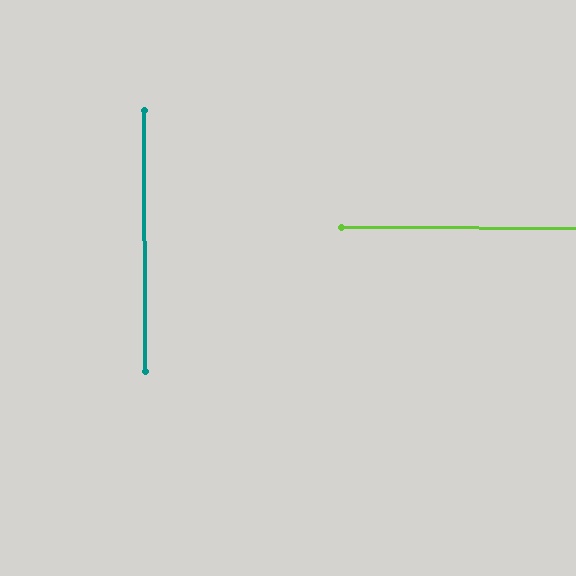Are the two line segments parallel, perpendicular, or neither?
Perpendicular — they meet at approximately 89°.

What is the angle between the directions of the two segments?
Approximately 89 degrees.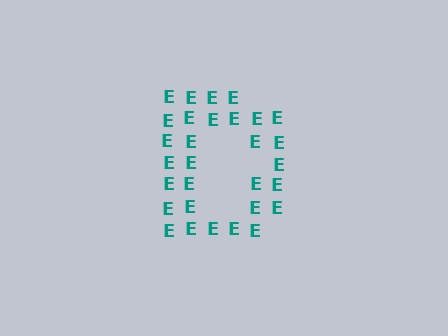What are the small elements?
The small elements are letter E's.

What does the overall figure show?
The overall figure shows the letter D.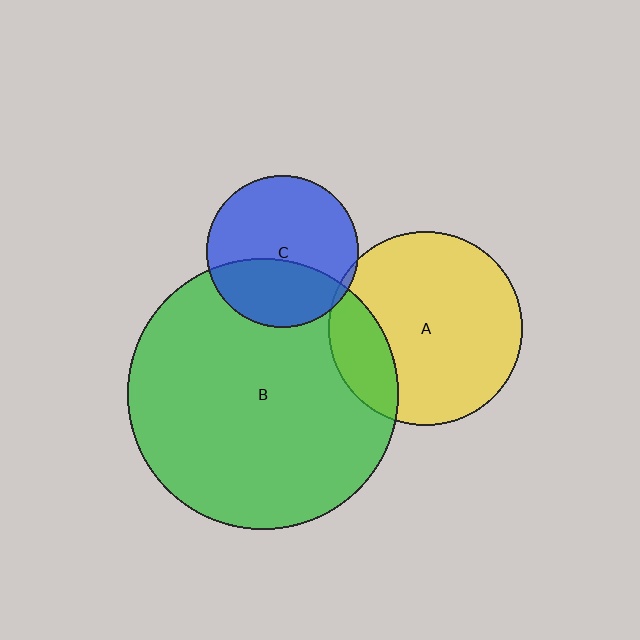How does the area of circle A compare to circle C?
Approximately 1.6 times.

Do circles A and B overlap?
Yes.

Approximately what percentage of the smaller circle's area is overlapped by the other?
Approximately 20%.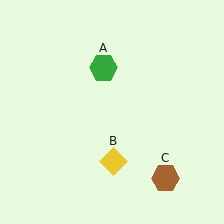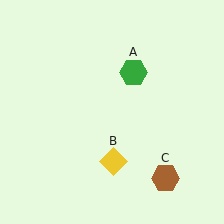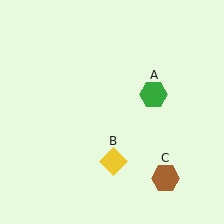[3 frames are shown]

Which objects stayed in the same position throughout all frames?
Yellow diamond (object B) and brown hexagon (object C) remained stationary.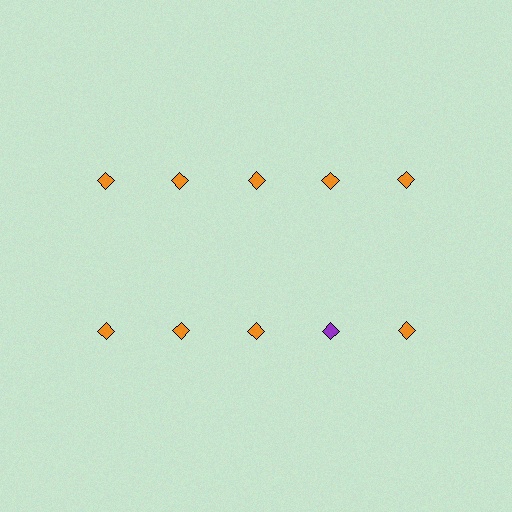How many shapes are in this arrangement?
There are 10 shapes arranged in a grid pattern.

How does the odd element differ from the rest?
It has a different color: purple instead of orange.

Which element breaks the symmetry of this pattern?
The purple diamond in the second row, second from right column breaks the symmetry. All other shapes are orange diamonds.